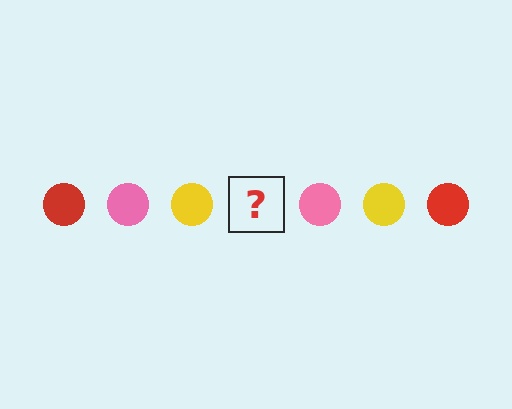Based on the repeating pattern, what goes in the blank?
The blank should be a red circle.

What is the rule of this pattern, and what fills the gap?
The rule is that the pattern cycles through red, pink, yellow circles. The gap should be filled with a red circle.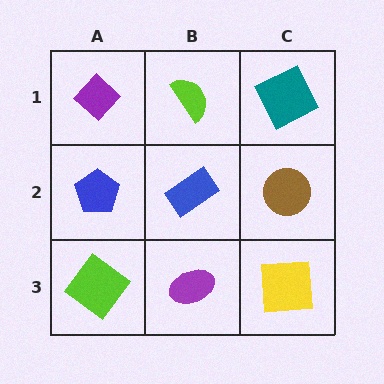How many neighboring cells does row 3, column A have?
2.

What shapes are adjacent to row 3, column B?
A blue rectangle (row 2, column B), a lime diamond (row 3, column A), a yellow square (row 3, column C).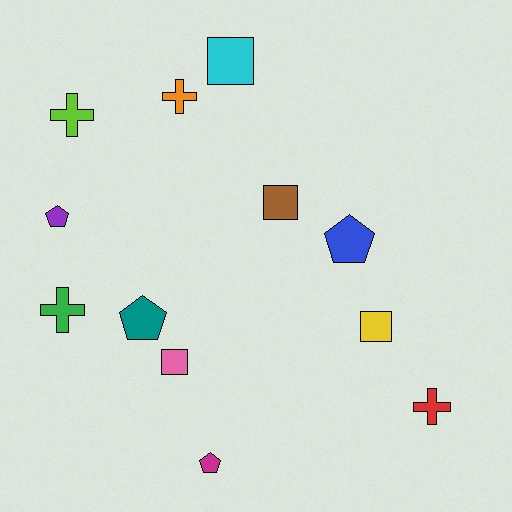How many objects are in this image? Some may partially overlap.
There are 12 objects.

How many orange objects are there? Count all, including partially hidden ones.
There is 1 orange object.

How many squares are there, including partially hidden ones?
There are 4 squares.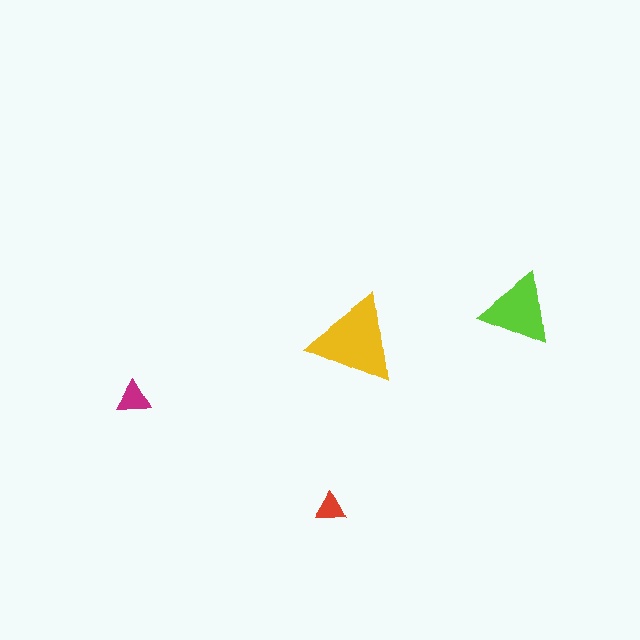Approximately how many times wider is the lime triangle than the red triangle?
About 2.5 times wider.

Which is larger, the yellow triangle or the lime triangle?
The yellow one.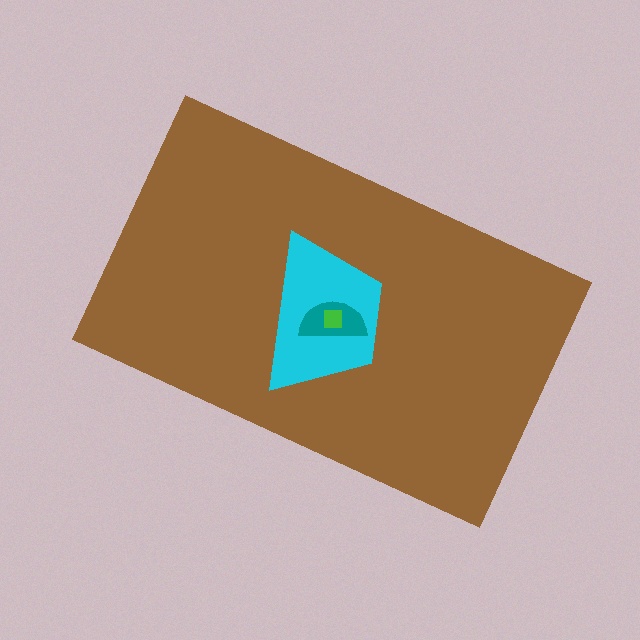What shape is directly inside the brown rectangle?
The cyan trapezoid.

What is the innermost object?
The green square.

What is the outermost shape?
The brown rectangle.